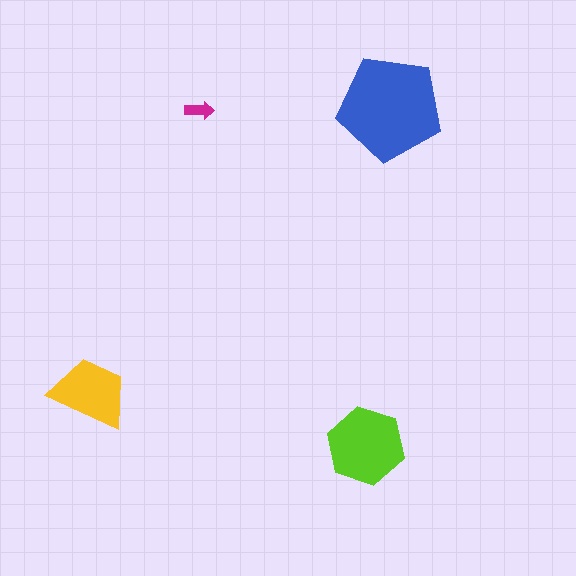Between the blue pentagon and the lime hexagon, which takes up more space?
The blue pentagon.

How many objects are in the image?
There are 4 objects in the image.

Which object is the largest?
The blue pentagon.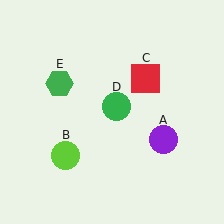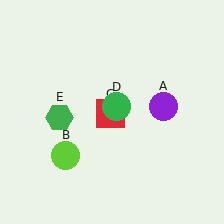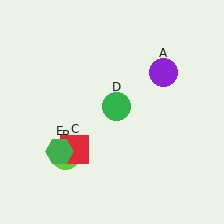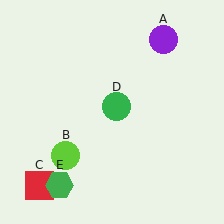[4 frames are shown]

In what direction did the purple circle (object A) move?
The purple circle (object A) moved up.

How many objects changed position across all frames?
3 objects changed position: purple circle (object A), red square (object C), green hexagon (object E).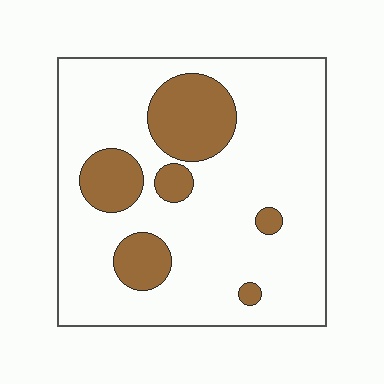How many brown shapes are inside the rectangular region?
6.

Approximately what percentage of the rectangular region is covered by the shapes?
Approximately 20%.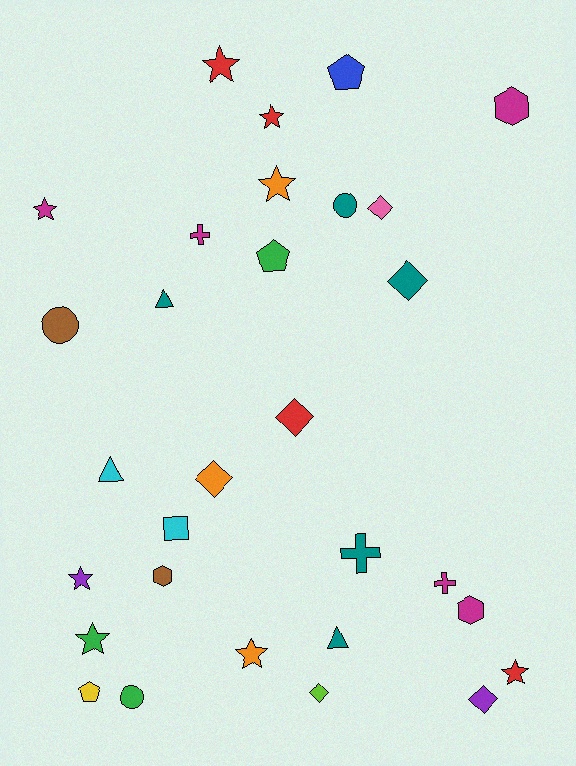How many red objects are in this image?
There are 4 red objects.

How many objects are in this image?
There are 30 objects.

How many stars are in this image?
There are 8 stars.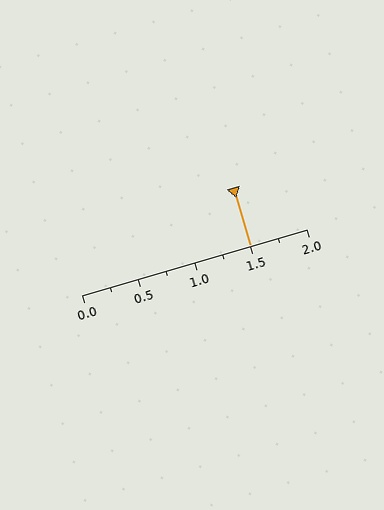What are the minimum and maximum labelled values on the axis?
The axis runs from 0.0 to 2.0.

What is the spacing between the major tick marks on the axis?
The major ticks are spaced 0.5 apart.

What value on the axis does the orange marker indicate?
The marker indicates approximately 1.5.